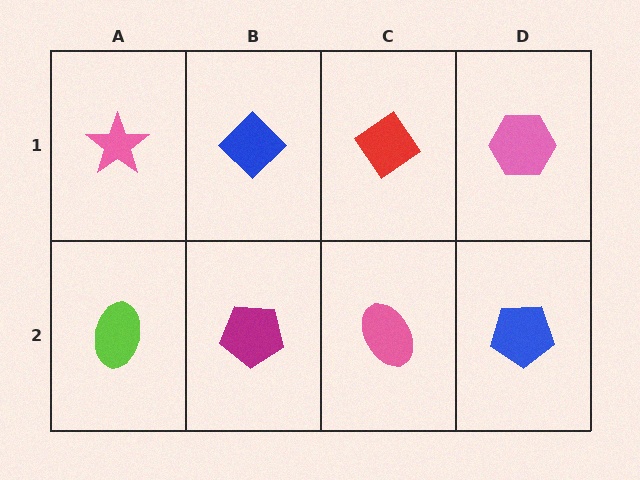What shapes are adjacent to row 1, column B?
A magenta pentagon (row 2, column B), a pink star (row 1, column A), a red diamond (row 1, column C).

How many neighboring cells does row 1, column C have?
3.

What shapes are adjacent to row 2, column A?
A pink star (row 1, column A), a magenta pentagon (row 2, column B).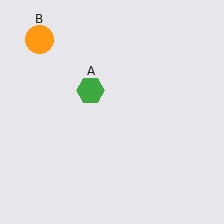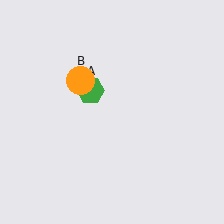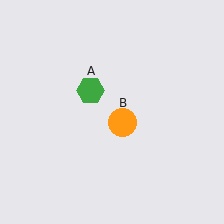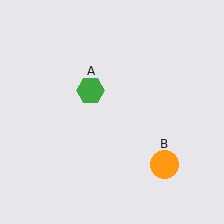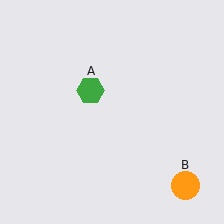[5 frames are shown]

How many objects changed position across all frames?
1 object changed position: orange circle (object B).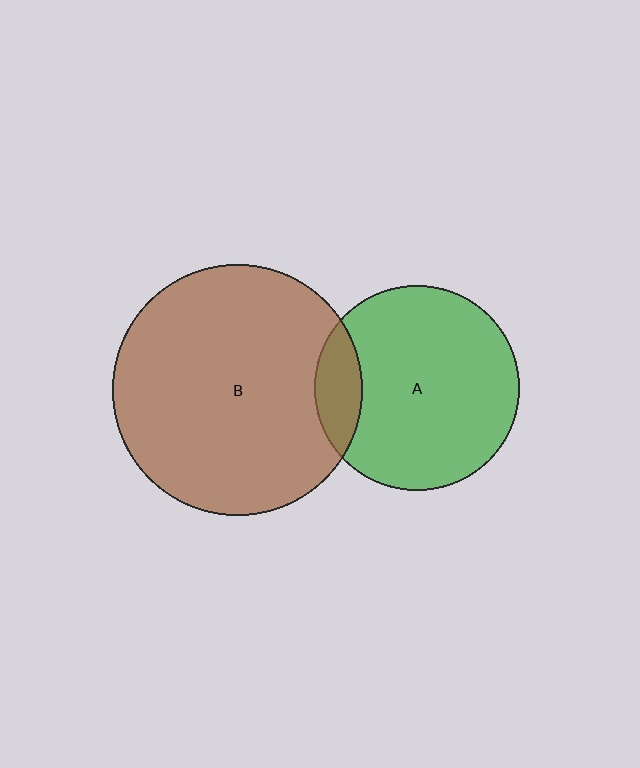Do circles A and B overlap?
Yes.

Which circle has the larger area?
Circle B (brown).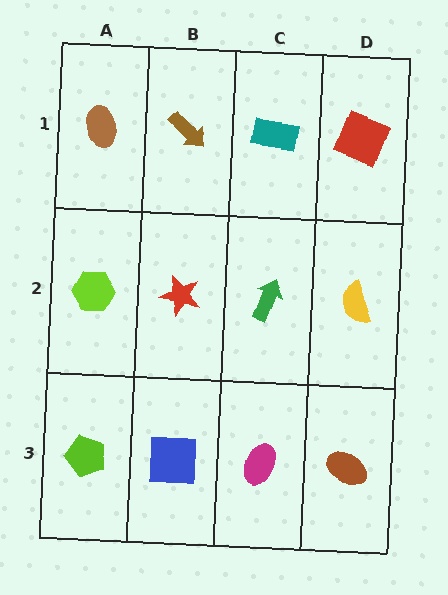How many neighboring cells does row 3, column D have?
2.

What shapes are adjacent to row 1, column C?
A green arrow (row 2, column C), a brown arrow (row 1, column B), a red square (row 1, column D).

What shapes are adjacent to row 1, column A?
A lime hexagon (row 2, column A), a brown arrow (row 1, column B).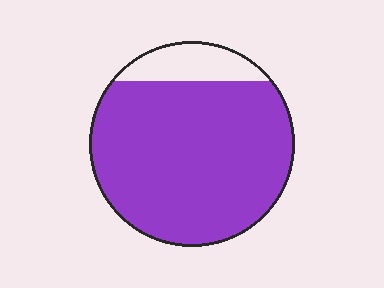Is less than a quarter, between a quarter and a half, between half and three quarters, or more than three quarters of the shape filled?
More than three quarters.